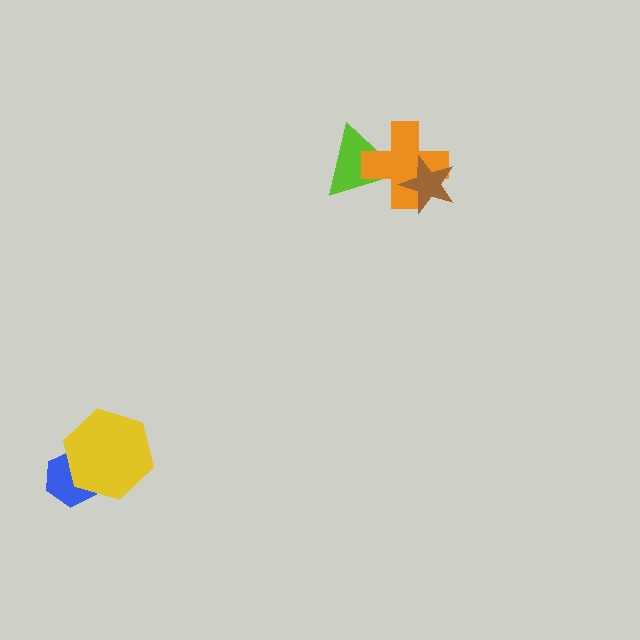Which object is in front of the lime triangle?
The orange cross is in front of the lime triangle.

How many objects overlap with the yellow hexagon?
1 object overlaps with the yellow hexagon.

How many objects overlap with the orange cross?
2 objects overlap with the orange cross.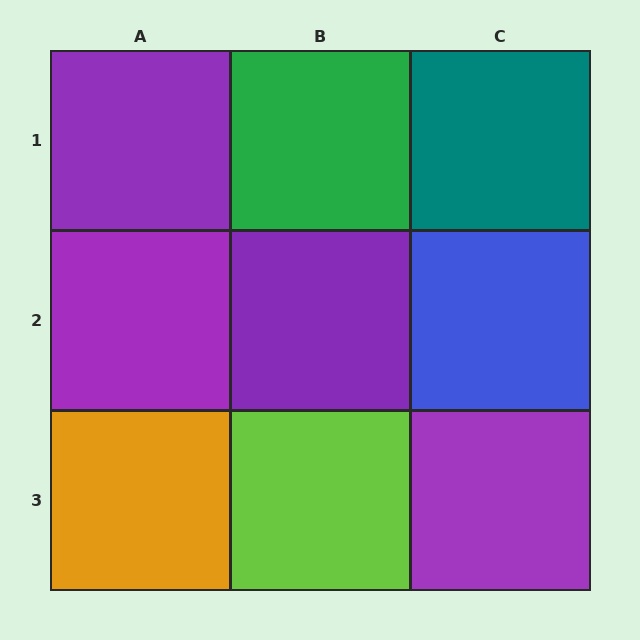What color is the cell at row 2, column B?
Purple.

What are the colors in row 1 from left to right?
Purple, green, teal.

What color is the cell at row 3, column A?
Orange.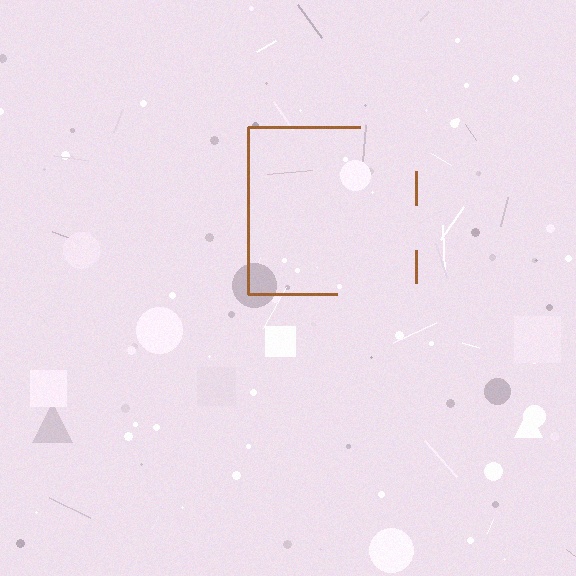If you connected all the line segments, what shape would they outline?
They would outline a square.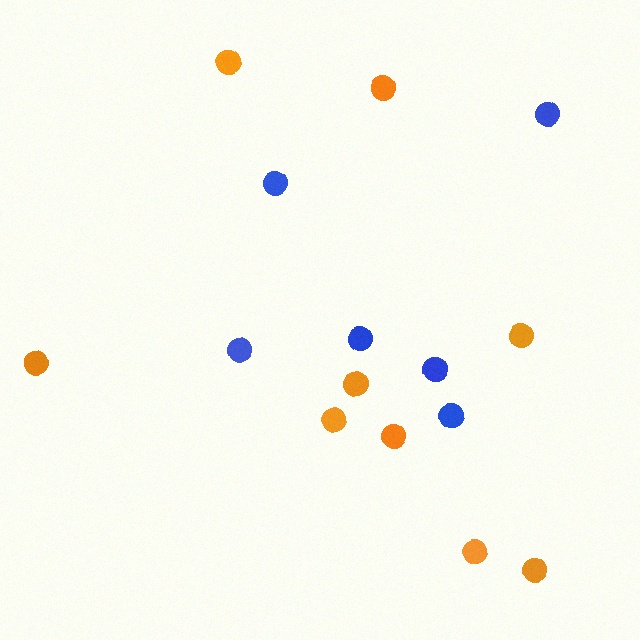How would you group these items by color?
There are 2 groups: one group of blue circles (6) and one group of orange circles (9).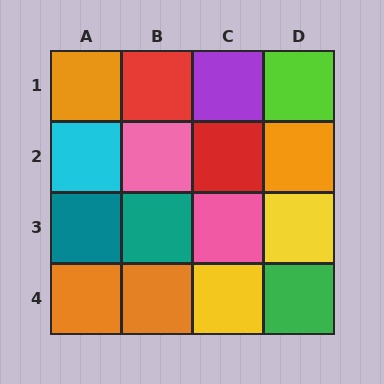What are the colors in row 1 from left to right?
Orange, red, purple, lime.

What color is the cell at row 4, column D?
Green.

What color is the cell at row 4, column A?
Orange.